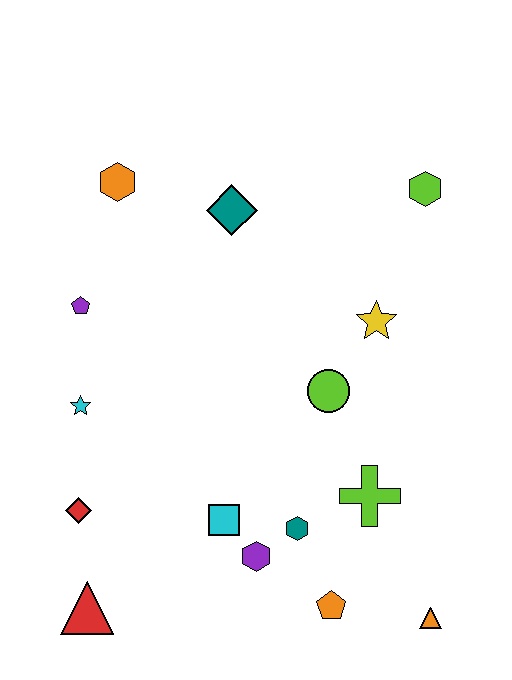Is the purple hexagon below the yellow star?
Yes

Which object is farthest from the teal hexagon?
The orange hexagon is farthest from the teal hexagon.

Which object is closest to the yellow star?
The lime circle is closest to the yellow star.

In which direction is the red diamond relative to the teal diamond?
The red diamond is below the teal diamond.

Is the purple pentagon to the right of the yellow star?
No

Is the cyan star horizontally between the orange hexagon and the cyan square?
No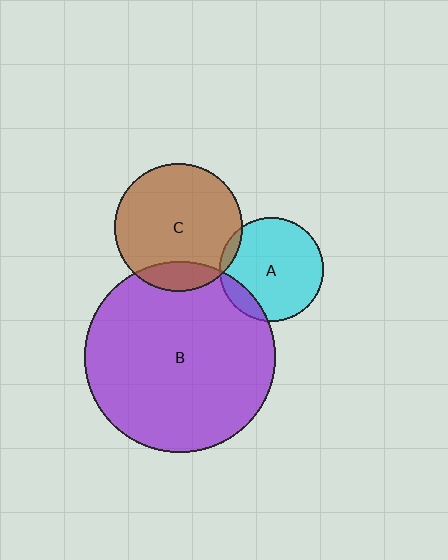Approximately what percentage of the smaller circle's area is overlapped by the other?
Approximately 10%.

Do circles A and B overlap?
Yes.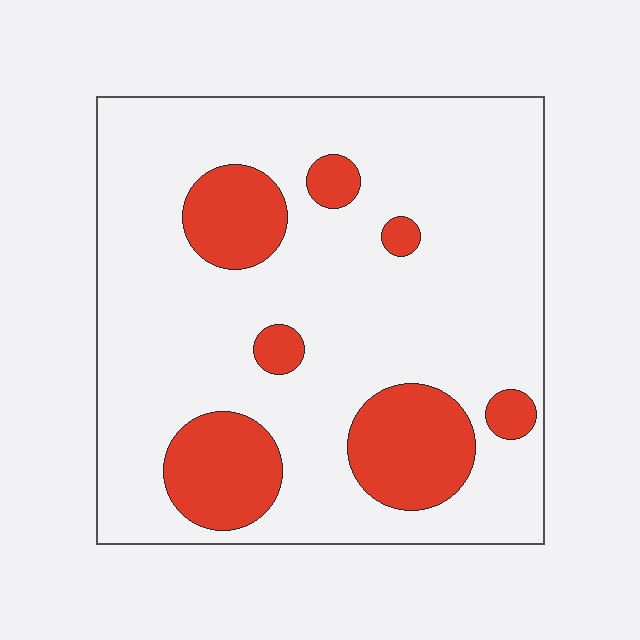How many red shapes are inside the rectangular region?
7.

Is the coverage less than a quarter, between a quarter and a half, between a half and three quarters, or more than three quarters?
Less than a quarter.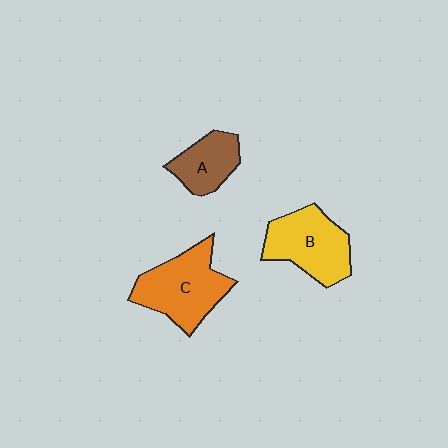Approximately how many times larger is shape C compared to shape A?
Approximately 1.7 times.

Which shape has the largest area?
Shape C (orange).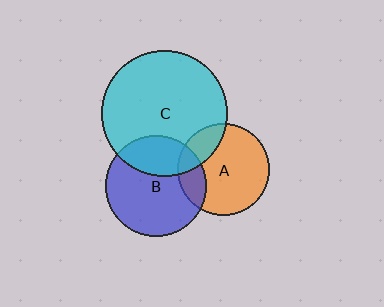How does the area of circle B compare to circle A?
Approximately 1.2 times.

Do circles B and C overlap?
Yes.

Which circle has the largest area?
Circle C (cyan).